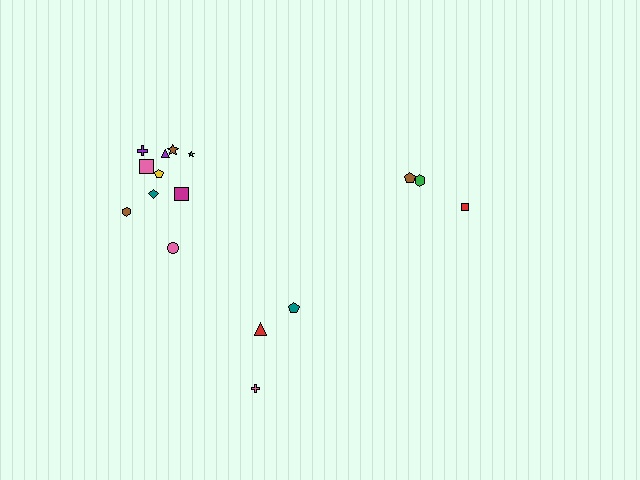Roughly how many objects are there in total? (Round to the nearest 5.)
Roughly 15 objects in total.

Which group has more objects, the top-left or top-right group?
The top-left group.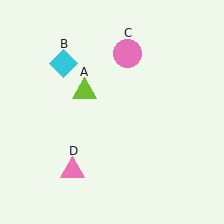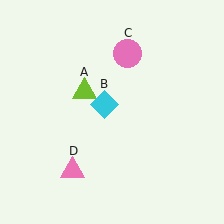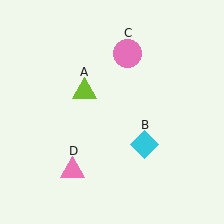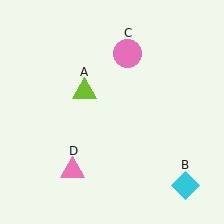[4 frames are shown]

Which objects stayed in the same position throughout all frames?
Lime triangle (object A) and pink circle (object C) and pink triangle (object D) remained stationary.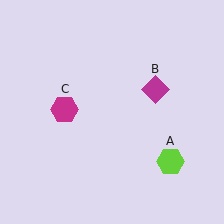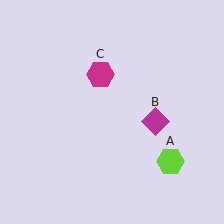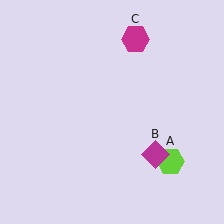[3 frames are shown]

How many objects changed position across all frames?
2 objects changed position: magenta diamond (object B), magenta hexagon (object C).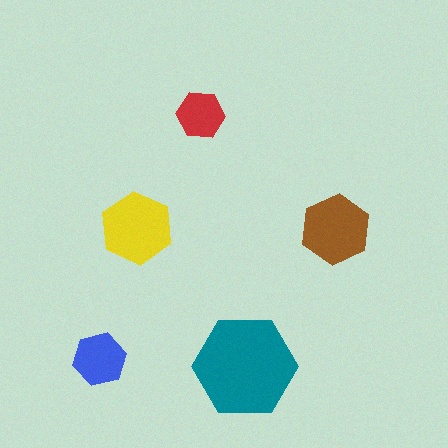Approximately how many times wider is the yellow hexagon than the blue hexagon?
About 1.5 times wider.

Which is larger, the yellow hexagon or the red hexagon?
The yellow one.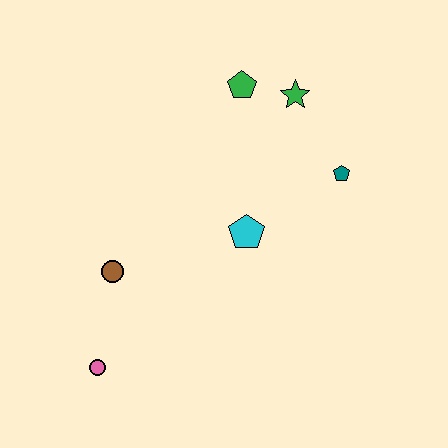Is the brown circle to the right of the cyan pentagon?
No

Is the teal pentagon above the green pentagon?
No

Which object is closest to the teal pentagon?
The green star is closest to the teal pentagon.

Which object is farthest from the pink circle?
The green star is farthest from the pink circle.